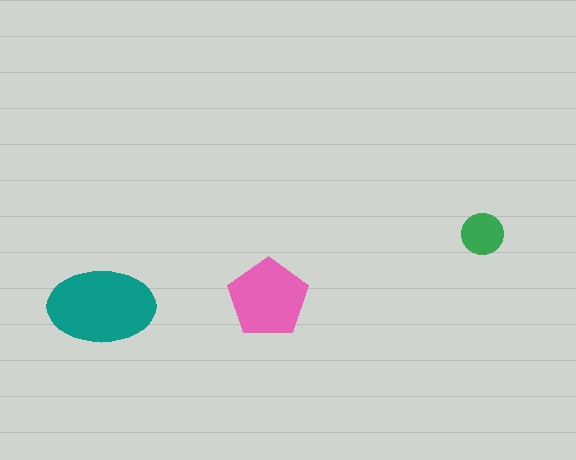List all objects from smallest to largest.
The green circle, the pink pentagon, the teal ellipse.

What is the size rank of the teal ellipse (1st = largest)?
1st.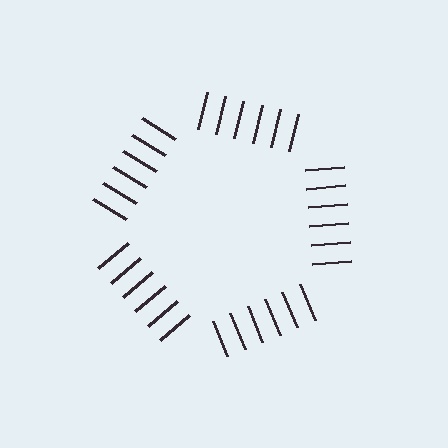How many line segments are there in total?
30 — 6 along each of the 5 edges.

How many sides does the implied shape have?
5 sides — the line-ends trace a pentagon.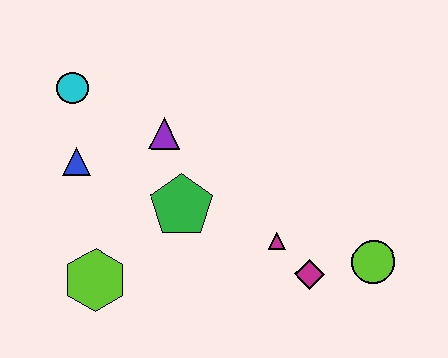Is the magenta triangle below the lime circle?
No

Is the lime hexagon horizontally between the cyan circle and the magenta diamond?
Yes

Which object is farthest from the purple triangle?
The lime circle is farthest from the purple triangle.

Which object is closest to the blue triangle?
The cyan circle is closest to the blue triangle.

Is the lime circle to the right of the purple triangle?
Yes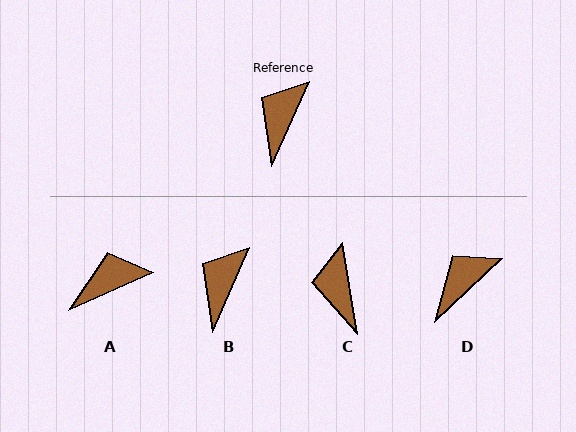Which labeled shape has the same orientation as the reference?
B.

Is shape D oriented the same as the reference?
No, it is off by about 23 degrees.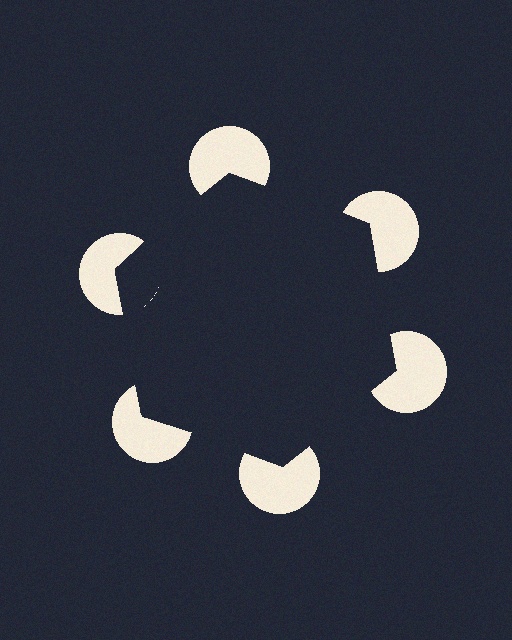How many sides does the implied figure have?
6 sides.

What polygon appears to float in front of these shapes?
An illusory hexagon — its edges are inferred from the aligned wedge cuts in the pac-man discs, not physically drawn.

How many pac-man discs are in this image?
There are 6 — one at each vertex of the illusory hexagon.